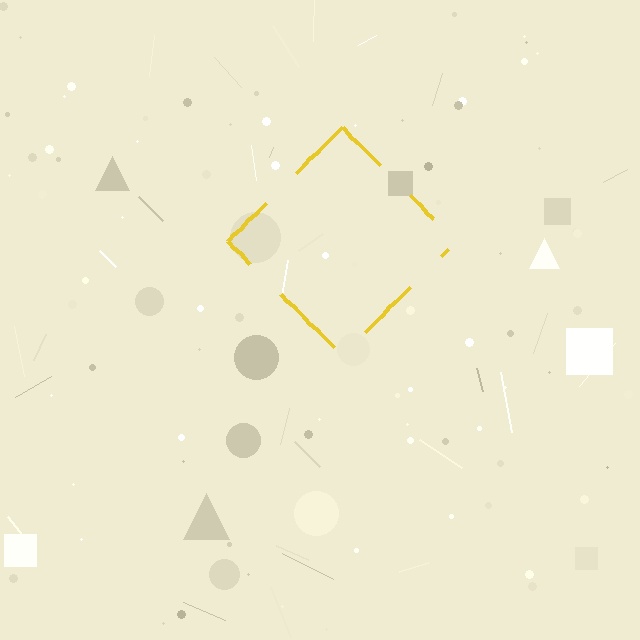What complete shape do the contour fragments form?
The contour fragments form a diamond.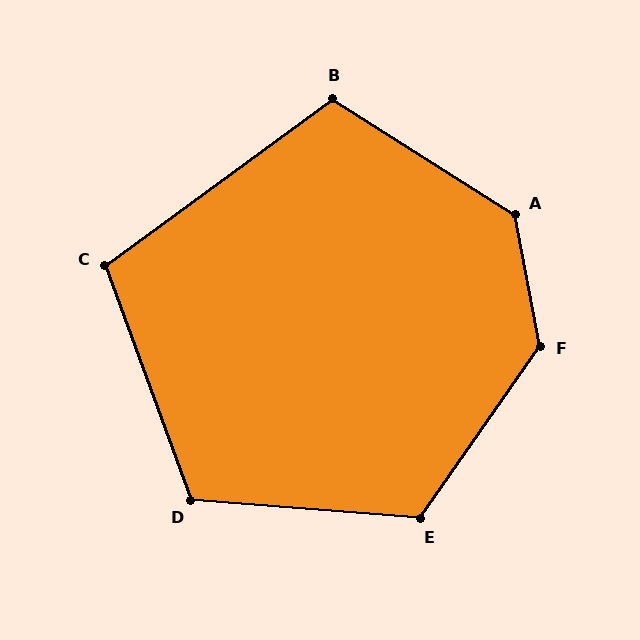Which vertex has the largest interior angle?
F, at approximately 134 degrees.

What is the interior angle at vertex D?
Approximately 114 degrees (obtuse).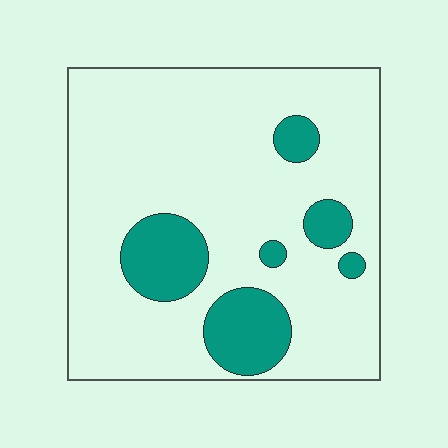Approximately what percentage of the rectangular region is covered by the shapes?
Approximately 20%.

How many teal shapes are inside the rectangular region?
6.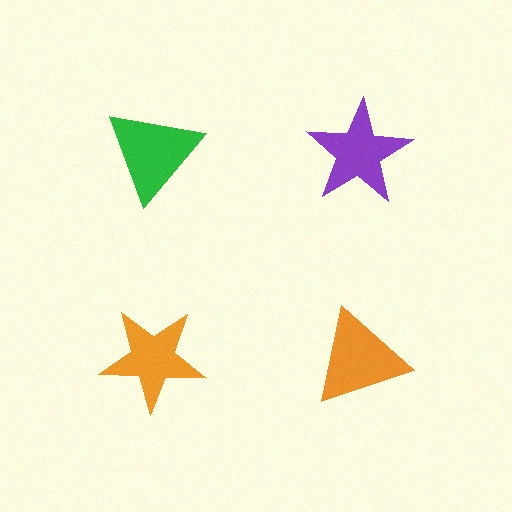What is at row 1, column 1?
A green triangle.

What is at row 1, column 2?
A purple star.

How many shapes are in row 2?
2 shapes.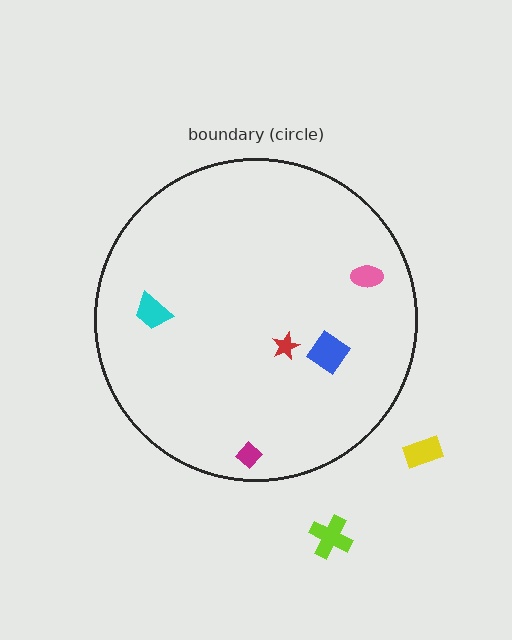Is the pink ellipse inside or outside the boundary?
Inside.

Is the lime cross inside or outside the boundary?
Outside.